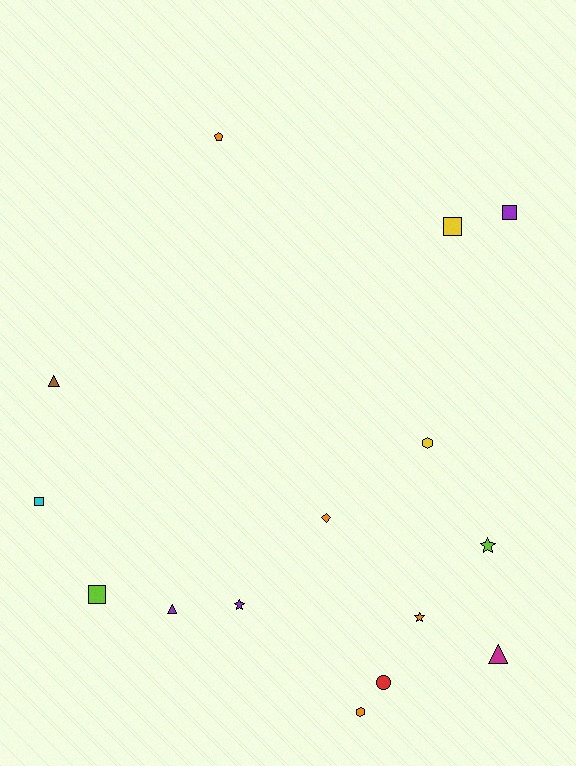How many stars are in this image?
There are 3 stars.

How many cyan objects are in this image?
There is 1 cyan object.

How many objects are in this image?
There are 15 objects.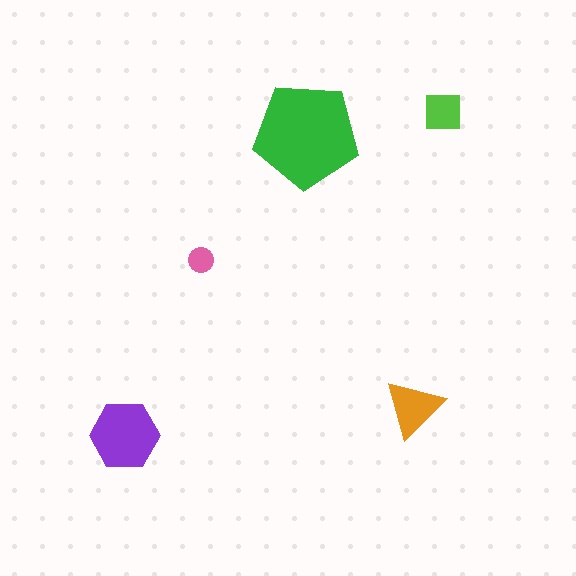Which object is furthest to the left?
The purple hexagon is leftmost.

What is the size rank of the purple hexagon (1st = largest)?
2nd.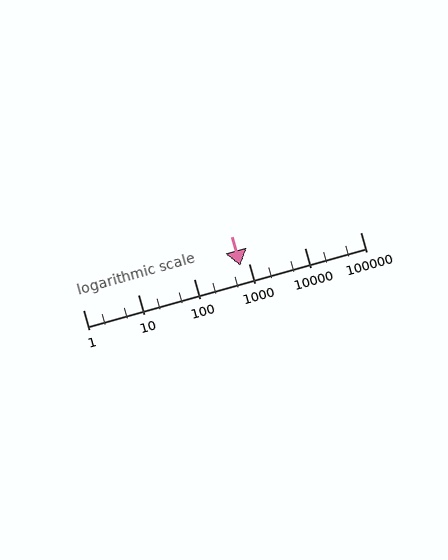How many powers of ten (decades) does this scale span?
The scale spans 5 decades, from 1 to 100000.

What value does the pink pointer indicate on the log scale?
The pointer indicates approximately 690.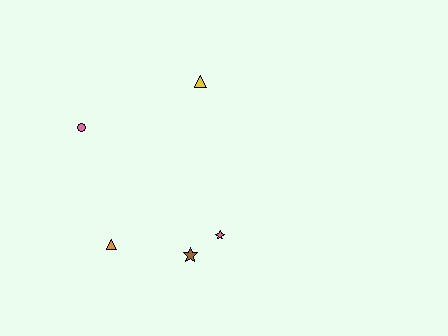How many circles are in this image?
There is 1 circle.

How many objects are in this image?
There are 5 objects.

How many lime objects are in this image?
There are no lime objects.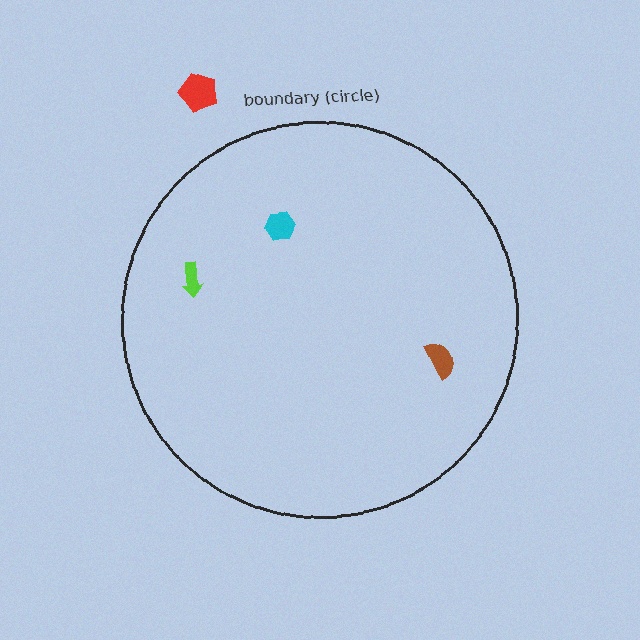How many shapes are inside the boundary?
3 inside, 1 outside.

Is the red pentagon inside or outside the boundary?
Outside.